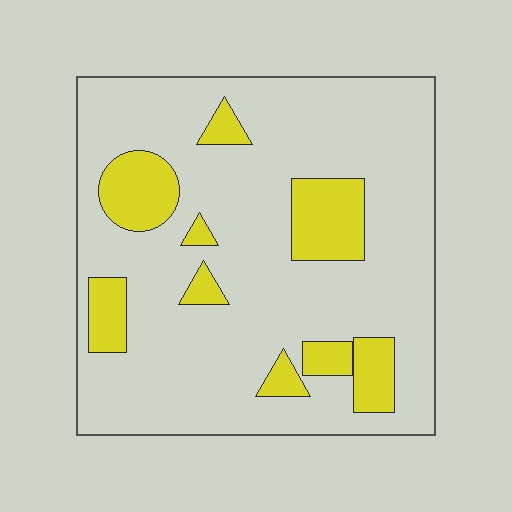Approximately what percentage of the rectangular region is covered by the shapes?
Approximately 20%.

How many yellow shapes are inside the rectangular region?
9.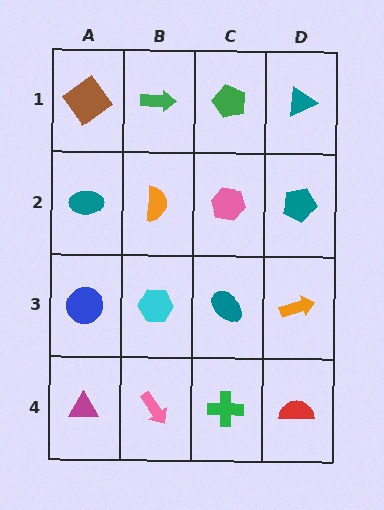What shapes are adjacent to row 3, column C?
A pink hexagon (row 2, column C), a green cross (row 4, column C), a cyan hexagon (row 3, column B), an orange arrow (row 3, column D).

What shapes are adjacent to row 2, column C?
A green pentagon (row 1, column C), a teal ellipse (row 3, column C), an orange semicircle (row 2, column B), a teal pentagon (row 2, column D).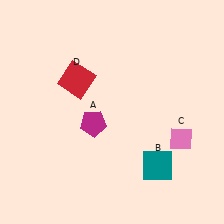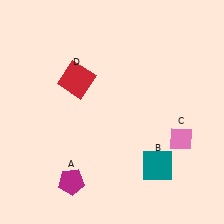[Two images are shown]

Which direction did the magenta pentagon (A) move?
The magenta pentagon (A) moved down.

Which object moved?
The magenta pentagon (A) moved down.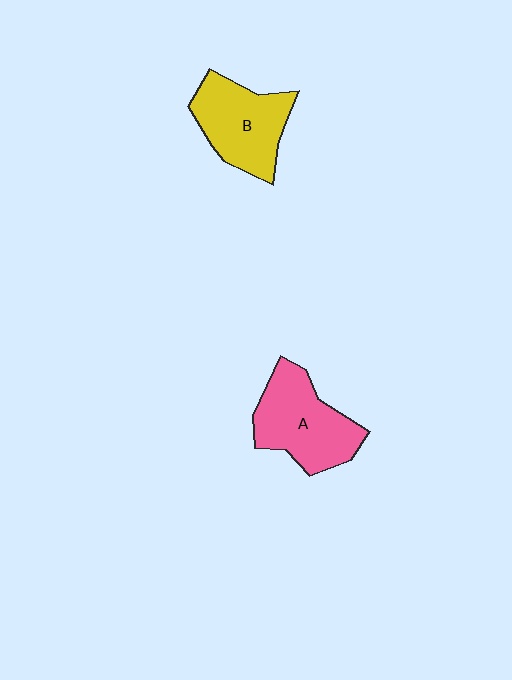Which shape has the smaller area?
Shape B (yellow).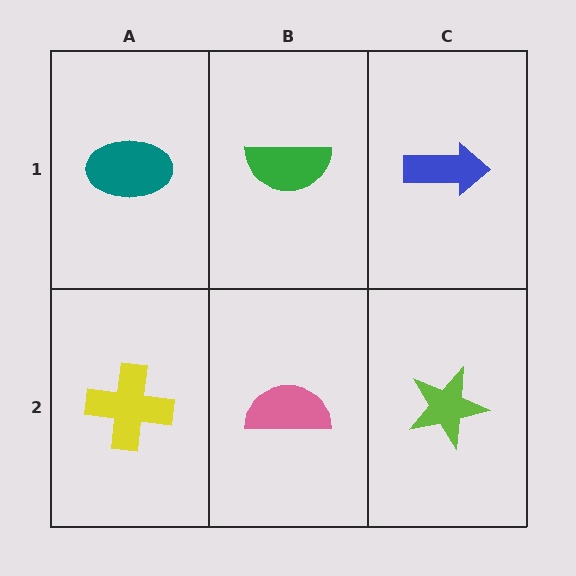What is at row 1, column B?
A green semicircle.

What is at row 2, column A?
A yellow cross.